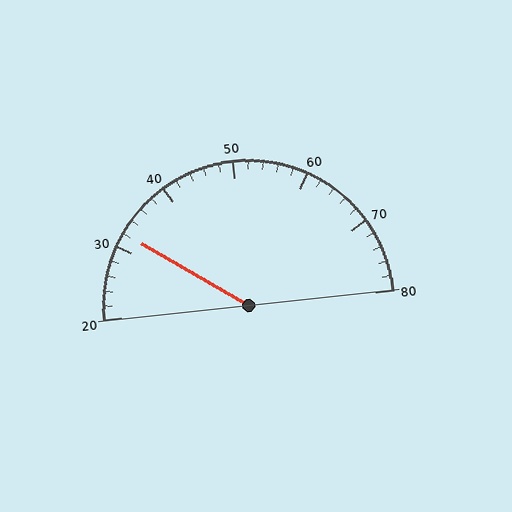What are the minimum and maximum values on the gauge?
The gauge ranges from 20 to 80.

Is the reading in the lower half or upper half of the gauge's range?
The reading is in the lower half of the range (20 to 80).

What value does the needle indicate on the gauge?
The needle indicates approximately 32.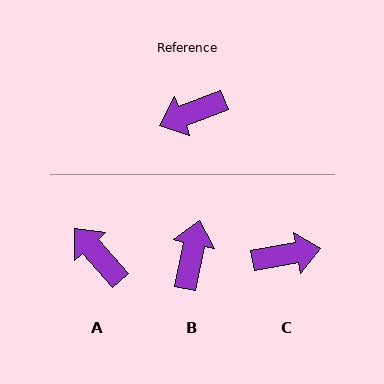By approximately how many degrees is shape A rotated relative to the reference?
Approximately 69 degrees clockwise.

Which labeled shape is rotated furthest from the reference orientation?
C, about 169 degrees away.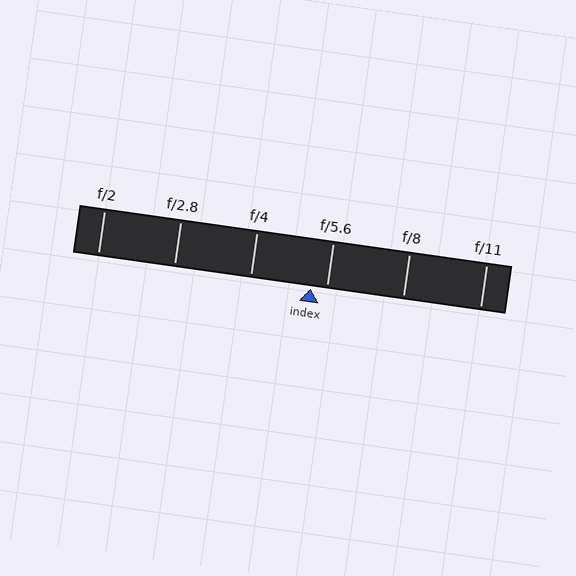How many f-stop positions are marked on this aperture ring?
There are 6 f-stop positions marked.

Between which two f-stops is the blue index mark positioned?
The index mark is between f/4 and f/5.6.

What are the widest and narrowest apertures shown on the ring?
The widest aperture shown is f/2 and the narrowest is f/11.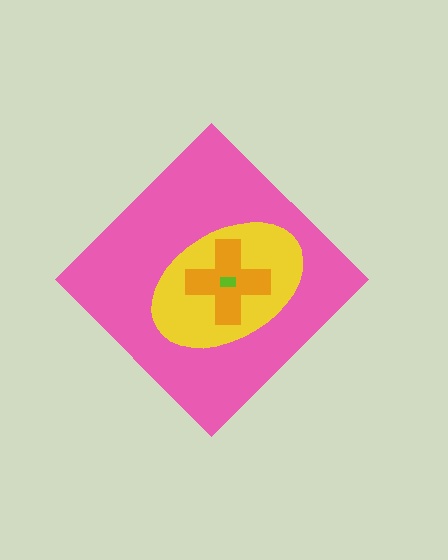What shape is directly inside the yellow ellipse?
The orange cross.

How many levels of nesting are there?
4.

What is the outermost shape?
The pink diamond.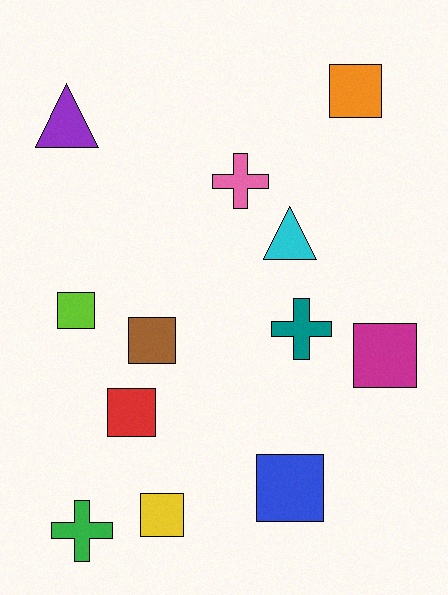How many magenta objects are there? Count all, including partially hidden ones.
There is 1 magenta object.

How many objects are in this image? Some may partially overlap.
There are 12 objects.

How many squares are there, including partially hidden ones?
There are 7 squares.